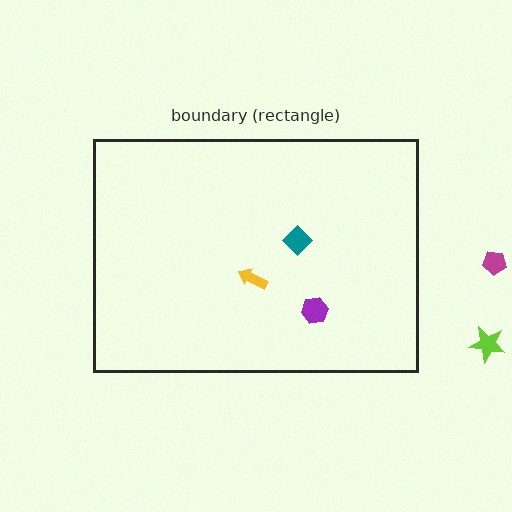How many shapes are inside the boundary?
3 inside, 2 outside.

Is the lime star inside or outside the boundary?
Outside.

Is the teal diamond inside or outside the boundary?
Inside.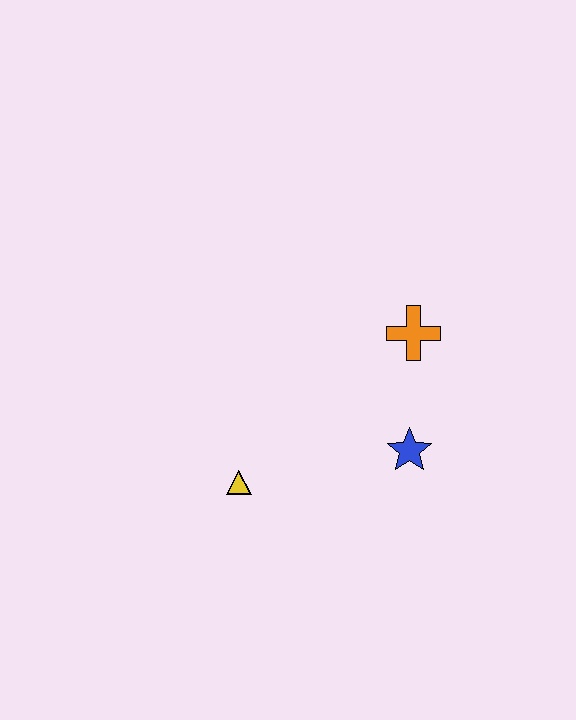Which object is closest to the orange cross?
The blue star is closest to the orange cross.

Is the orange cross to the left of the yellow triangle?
No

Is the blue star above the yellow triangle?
Yes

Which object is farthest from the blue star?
The yellow triangle is farthest from the blue star.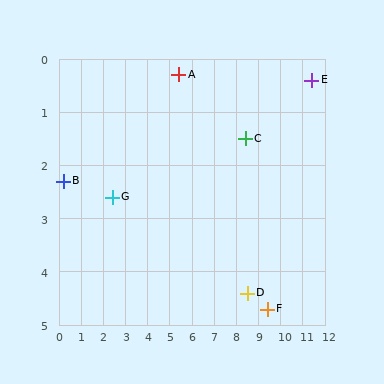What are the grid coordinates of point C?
Point C is at approximately (8.4, 1.5).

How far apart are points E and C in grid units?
Points E and C are about 3.2 grid units apart.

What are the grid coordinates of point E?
Point E is at approximately (11.4, 0.4).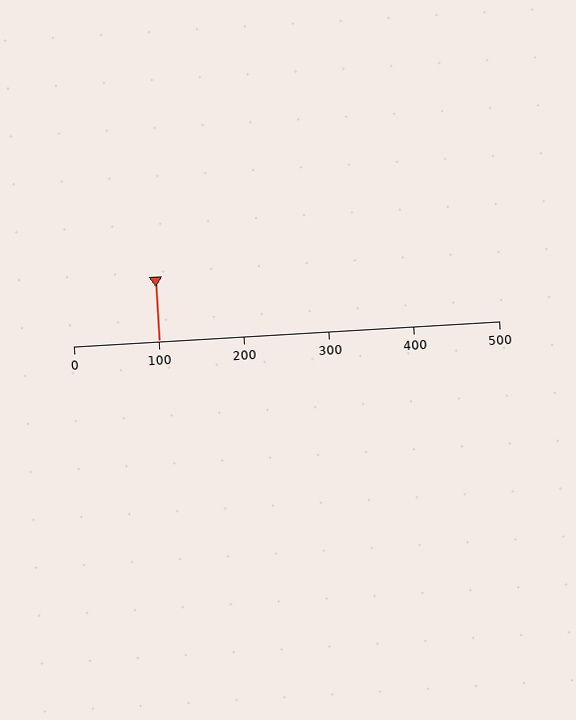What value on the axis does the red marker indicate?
The marker indicates approximately 100.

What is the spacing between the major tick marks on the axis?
The major ticks are spaced 100 apart.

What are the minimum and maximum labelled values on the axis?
The axis runs from 0 to 500.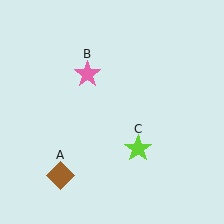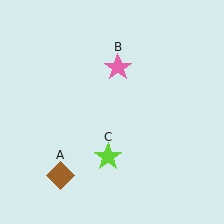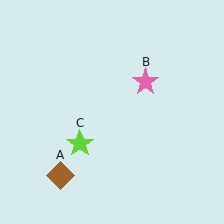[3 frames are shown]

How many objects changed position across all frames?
2 objects changed position: pink star (object B), lime star (object C).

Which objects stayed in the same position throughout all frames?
Brown diamond (object A) remained stationary.